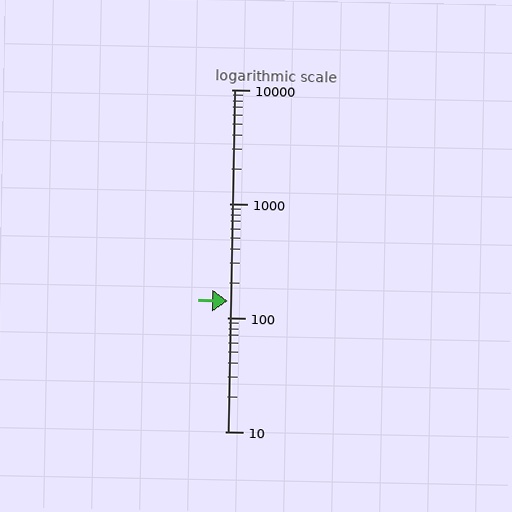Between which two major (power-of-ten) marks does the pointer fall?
The pointer is between 100 and 1000.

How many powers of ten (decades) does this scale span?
The scale spans 3 decades, from 10 to 10000.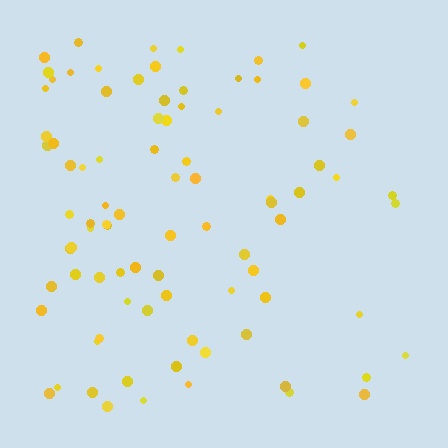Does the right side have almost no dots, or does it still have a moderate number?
Still a moderate number, just noticeably fewer than the left.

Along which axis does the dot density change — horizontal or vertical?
Horizontal.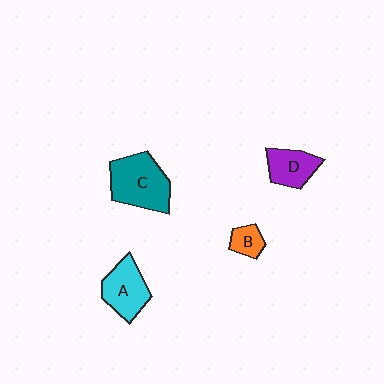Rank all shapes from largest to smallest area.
From largest to smallest: C (teal), A (cyan), D (purple), B (orange).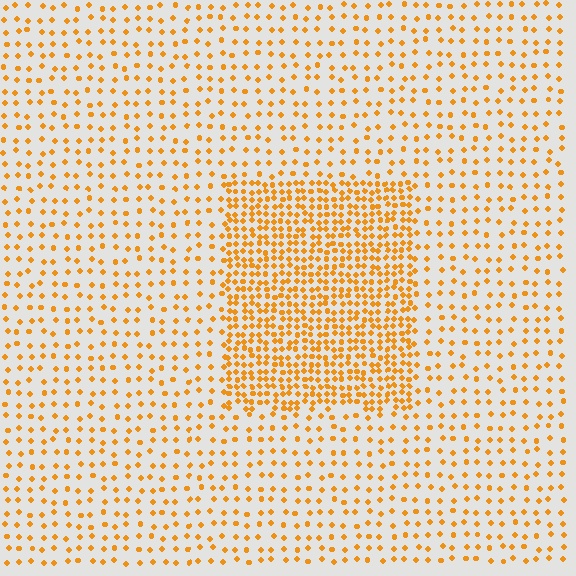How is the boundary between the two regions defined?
The boundary is defined by a change in element density (approximately 2.6x ratio). All elements are the same color, size, and shape.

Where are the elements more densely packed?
The elements are more densely packed inside the rectangle boundary.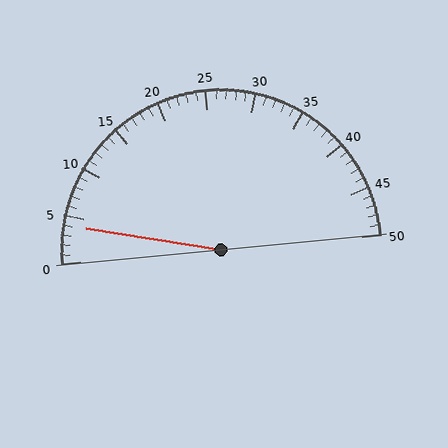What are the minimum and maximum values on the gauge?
The gauge ranges from 0 to 50.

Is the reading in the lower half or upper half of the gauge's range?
The reading is in the lower half of the range (0 to 50).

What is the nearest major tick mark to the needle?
The nearest major tick mark is 5.